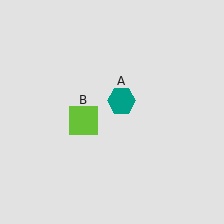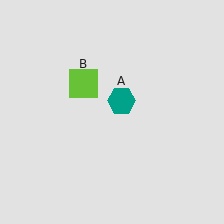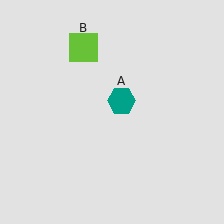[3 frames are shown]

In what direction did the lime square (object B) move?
The lime square (object B) moved up.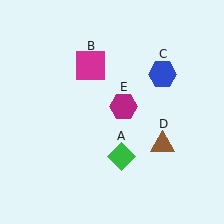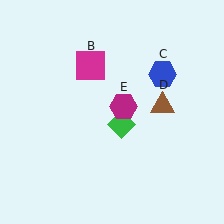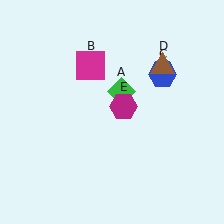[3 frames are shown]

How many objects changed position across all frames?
2 objects changed position: green diamond (object A), brown triangle (object D).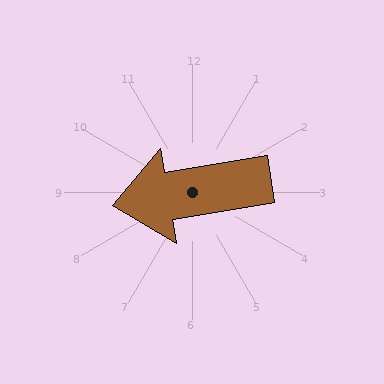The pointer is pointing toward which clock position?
Roughly 9 o'clock.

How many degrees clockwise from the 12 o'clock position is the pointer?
Approximately 261 degrees.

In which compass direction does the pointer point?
West.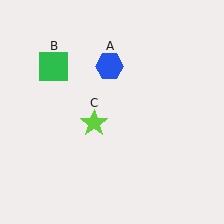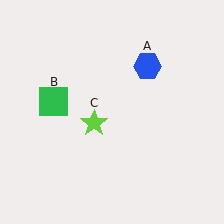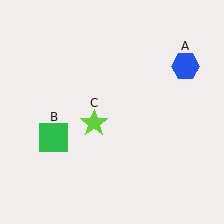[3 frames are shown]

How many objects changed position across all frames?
2 objects changed position: blue hexagon (object A), green square (object B).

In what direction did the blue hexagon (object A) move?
The blue hexagon (object A) moved right.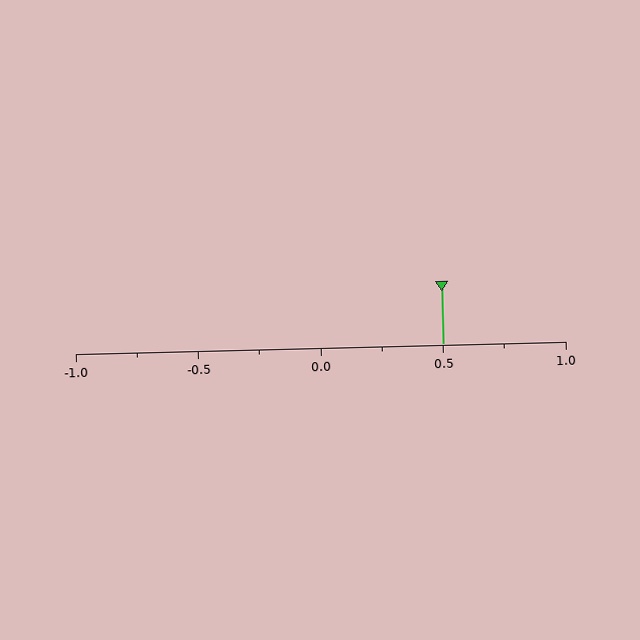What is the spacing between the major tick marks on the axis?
The major ticks are spaced 0.5 apart.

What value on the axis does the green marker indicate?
The marker indicates approximately 0.5.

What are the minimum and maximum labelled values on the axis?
The axis runs from -1.0 to 1.0.